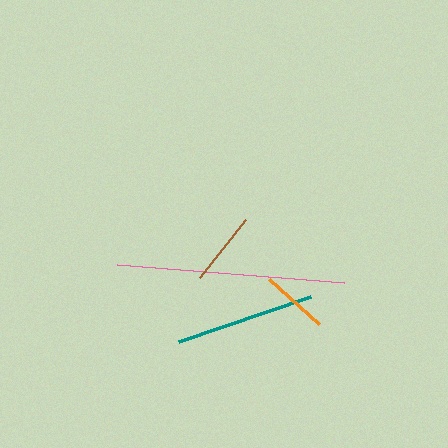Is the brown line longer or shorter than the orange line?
The brown line is longer than the orange line.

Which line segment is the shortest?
The orange line is the shortest at approximately 68 pixels.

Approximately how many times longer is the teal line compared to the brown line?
The teal line is approximately 1.9 times the length of the brown line.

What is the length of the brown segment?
The brown segment is approximately 74 pixels long.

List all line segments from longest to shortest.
From longest to shortest: pink, teal, brown, orange.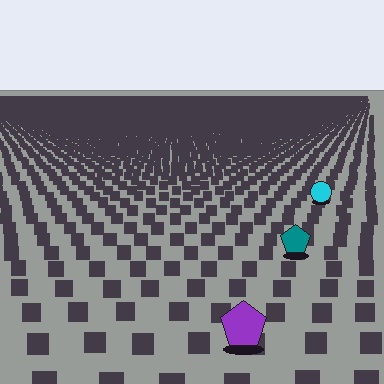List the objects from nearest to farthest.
From nearest to farthest: the purple pentagon, the teal pentagon, the cyan circle.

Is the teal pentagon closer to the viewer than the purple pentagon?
No. The purple pentagon is closer — you can tell from the texture gradient: the ground texture is coarser near it.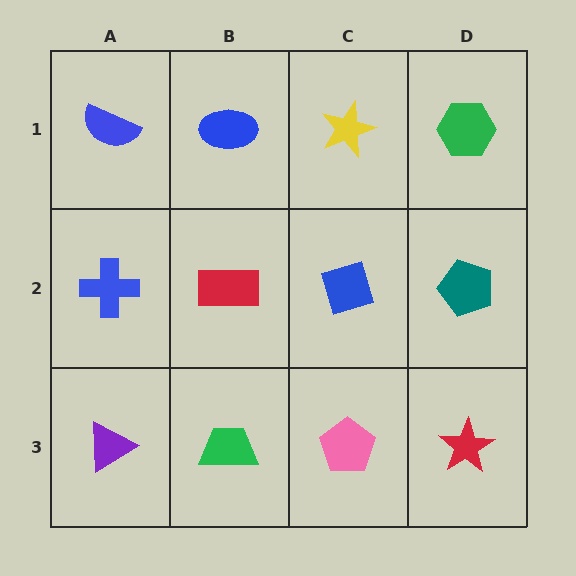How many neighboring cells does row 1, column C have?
3.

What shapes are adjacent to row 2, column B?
A blue ellipse (row 1, column B), a green trapezoid (row 3, column B), a blue cross (row 2, column A), a blue diamond (row 2, column C).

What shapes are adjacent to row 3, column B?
A red rectangle (row 2, column B), a purple triangle (row 3, column A), a pink pentagon (row 3, column C).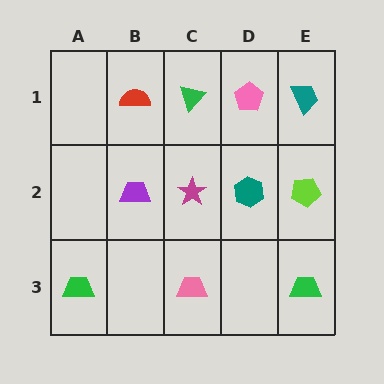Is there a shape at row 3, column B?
No, that cell is empty.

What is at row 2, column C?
A magenta star.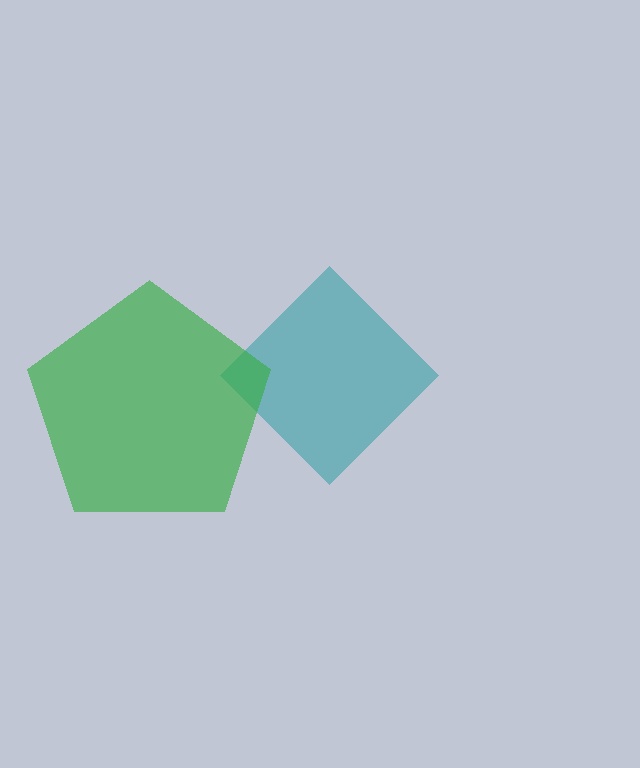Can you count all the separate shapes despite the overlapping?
Yes, there are 2 separate shapes.